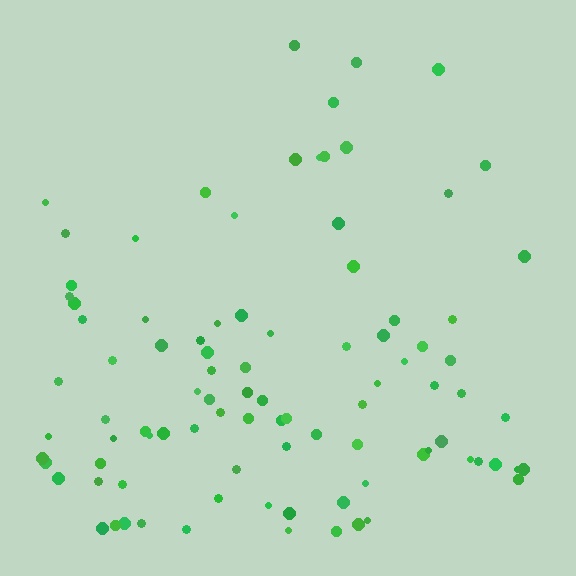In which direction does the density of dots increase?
From top to bottom, with the bottom side densest.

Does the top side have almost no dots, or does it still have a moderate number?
Still a moderate number, just noticeably fewer than the bottom.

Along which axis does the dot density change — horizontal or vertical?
Vertical.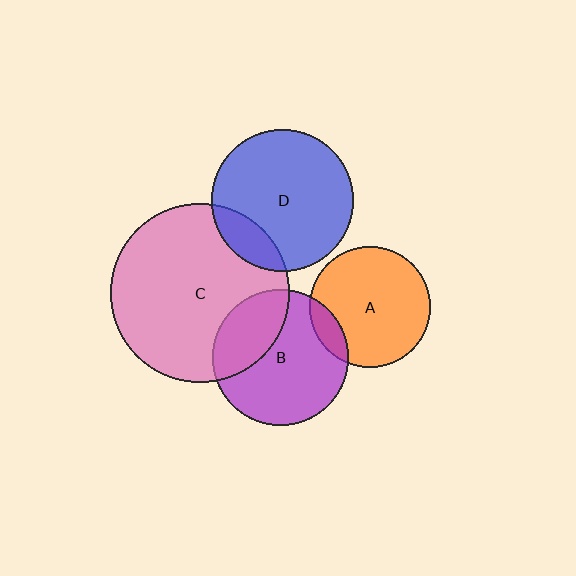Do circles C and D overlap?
Yes.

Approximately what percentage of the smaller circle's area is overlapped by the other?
Approximately 15%.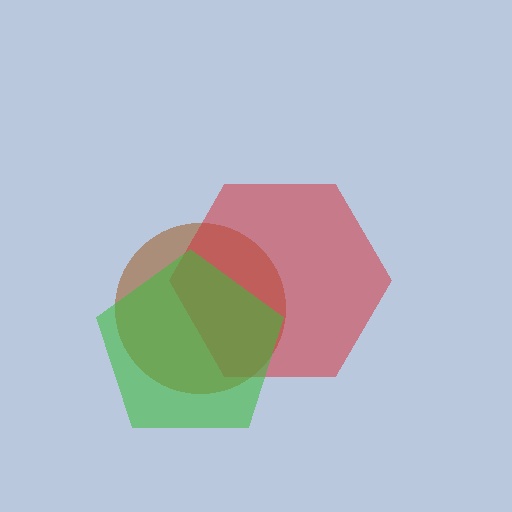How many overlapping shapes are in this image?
There are 3 overlapping shapes in the image.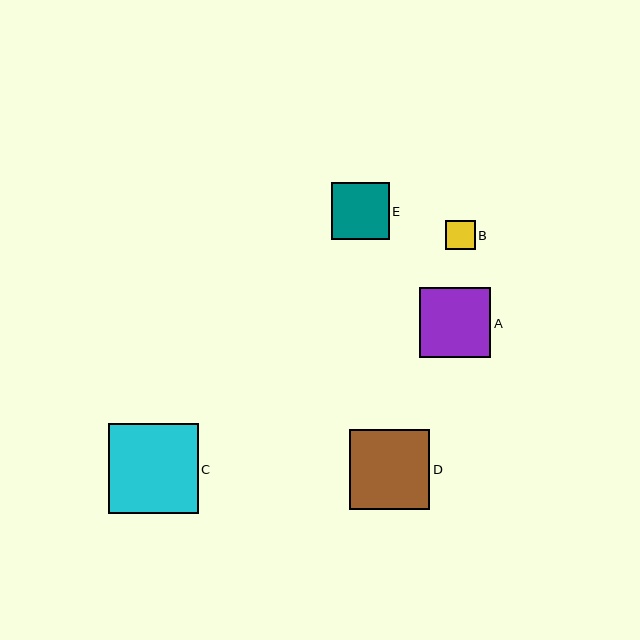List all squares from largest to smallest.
From largest to smallest: C, D, A, E, B.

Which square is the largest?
Square C is the largest with a size of approximately 90 pixels.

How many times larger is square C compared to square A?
Square C is approximately 1.3 times the size of square A.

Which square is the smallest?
Square B is the smallest with a size of approximately 30 pixels.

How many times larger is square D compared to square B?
Square D is approximately 2.7 times the size of square B.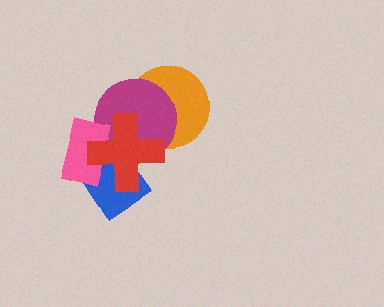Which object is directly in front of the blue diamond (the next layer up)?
The magenta circle is directly in front of the blue diamond.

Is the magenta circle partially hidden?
Yes, it is partially covered by another shape.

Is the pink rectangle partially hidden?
Yes, it is partially covered by another shape.